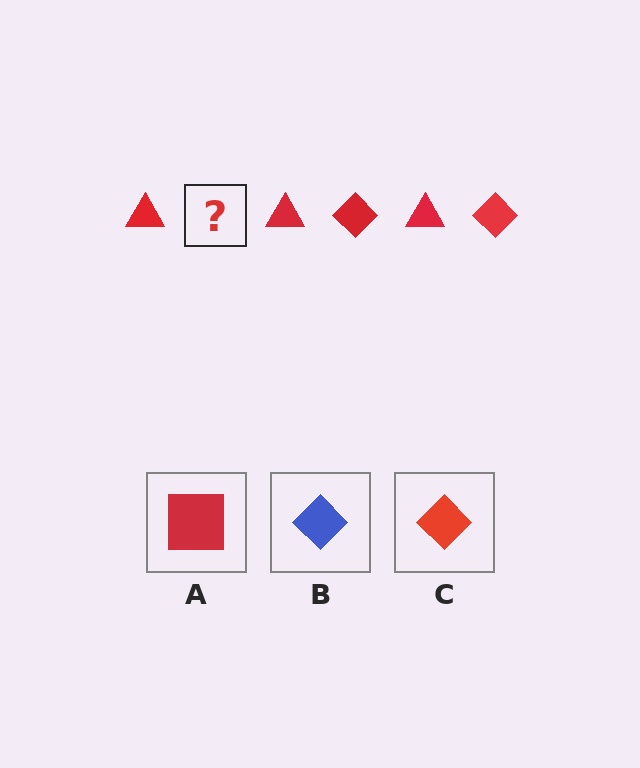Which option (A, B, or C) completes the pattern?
C.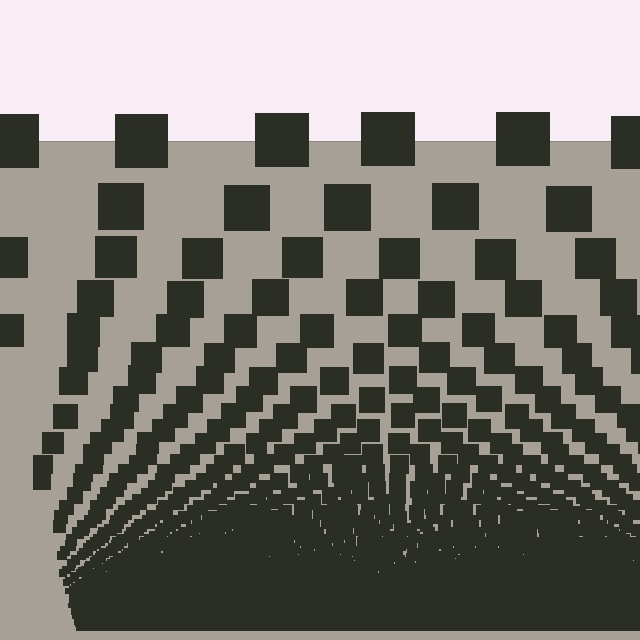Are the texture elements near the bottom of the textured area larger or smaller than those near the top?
Smaller. The gradient is inverted — elements near the bottom are smaller and denser.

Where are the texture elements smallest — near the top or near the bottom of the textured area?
Near the bottom.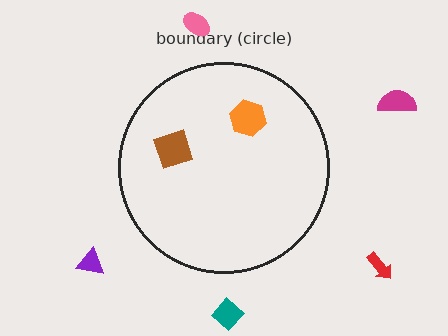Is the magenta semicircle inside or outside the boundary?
Outside.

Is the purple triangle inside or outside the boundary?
Outside.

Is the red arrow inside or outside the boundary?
Outside.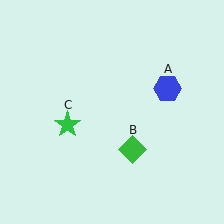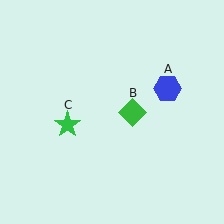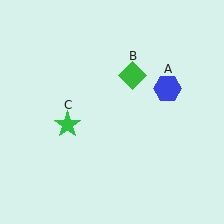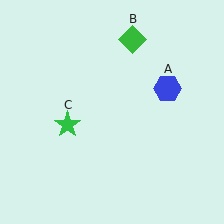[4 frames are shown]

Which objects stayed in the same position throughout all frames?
Blue hexagon (object A) and green star (object C) remained stationary.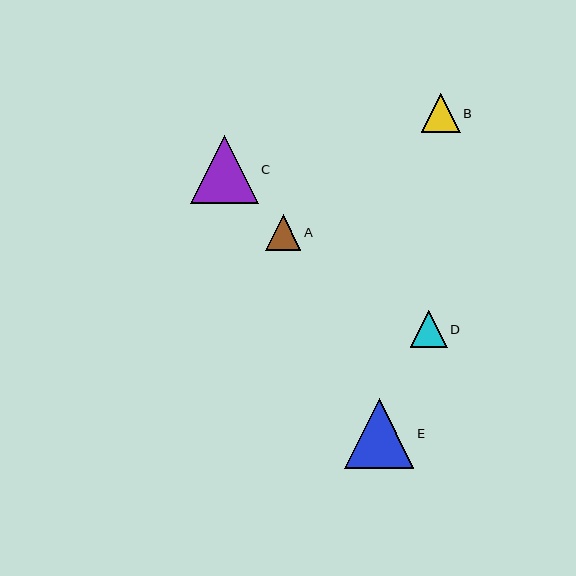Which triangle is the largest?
Triangle E is the largest with a size of approximately 70 pixels.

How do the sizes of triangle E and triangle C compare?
Triangle E and triangle C are approximately the same size.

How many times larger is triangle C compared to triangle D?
Triangle C is approximately 1.8 times the size of triangle D.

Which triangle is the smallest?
Triangle A is the smallest with a size of approximately 36 pixels.